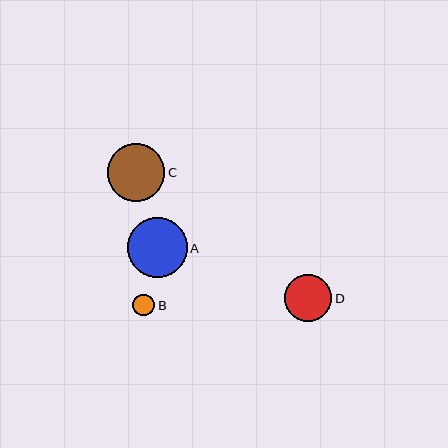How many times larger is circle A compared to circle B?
Circle A is approximately 2.7 times the size of circle B.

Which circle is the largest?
Circle A is the largest with a size of approximately 59 pixels.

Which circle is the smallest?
Circle B is the smallest with a size of approximately 22 pixels.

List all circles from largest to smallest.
From largest to smallest: A, C, D, B.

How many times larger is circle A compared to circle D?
Circle A is approximately 1.3 times the size of circle D.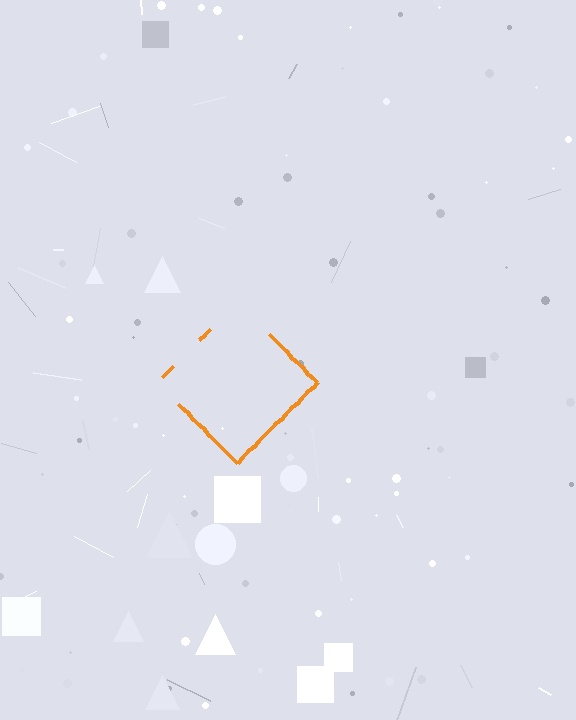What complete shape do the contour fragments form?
The contour fragments form a diamond.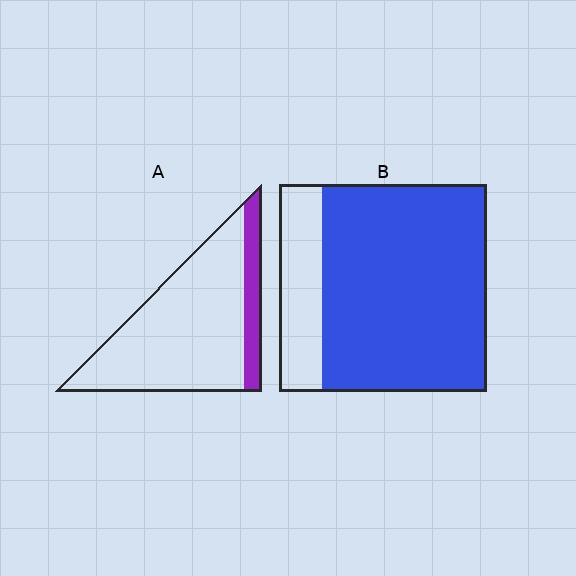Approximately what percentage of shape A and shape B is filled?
A is approximately 15% and B is approximately 80%.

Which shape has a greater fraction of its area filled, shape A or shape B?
Shape B.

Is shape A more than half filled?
No.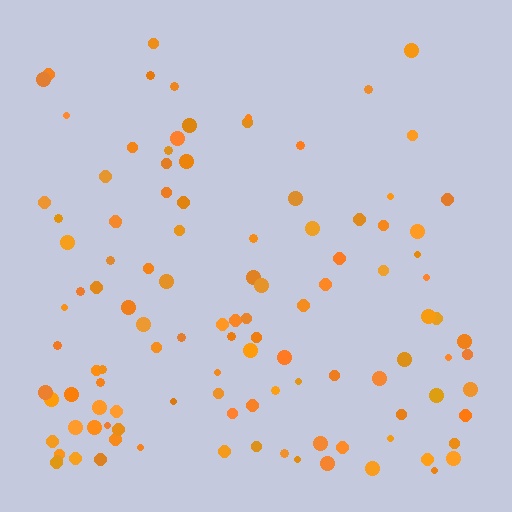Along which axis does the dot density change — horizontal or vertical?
Vertical.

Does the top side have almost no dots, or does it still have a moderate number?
Still a moderate number, just noticeably fewer than the bottom.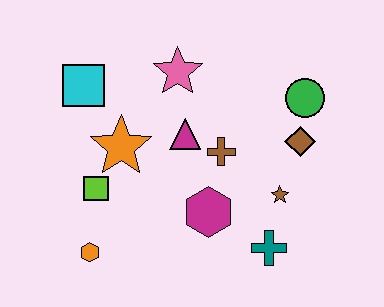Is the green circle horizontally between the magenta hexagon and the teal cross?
No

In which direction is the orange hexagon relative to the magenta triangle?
The orange hexagon is below the magenta triangle.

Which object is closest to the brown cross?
The magenta triangle is closest to the brown cross.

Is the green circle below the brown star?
No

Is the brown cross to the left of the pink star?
No